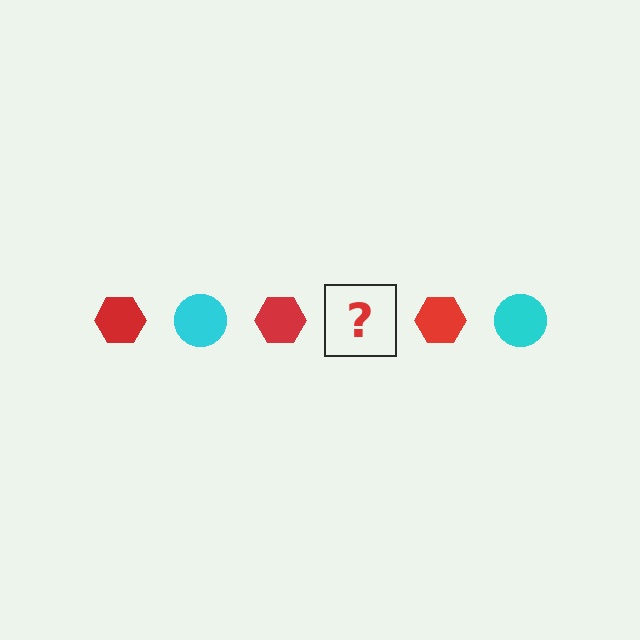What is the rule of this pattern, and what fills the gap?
The rule is that the pattern alternates between red hexagon and cyan circle. The gap should be filled with a cyan circle.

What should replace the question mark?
The question mark should be replaced with a cyan circle.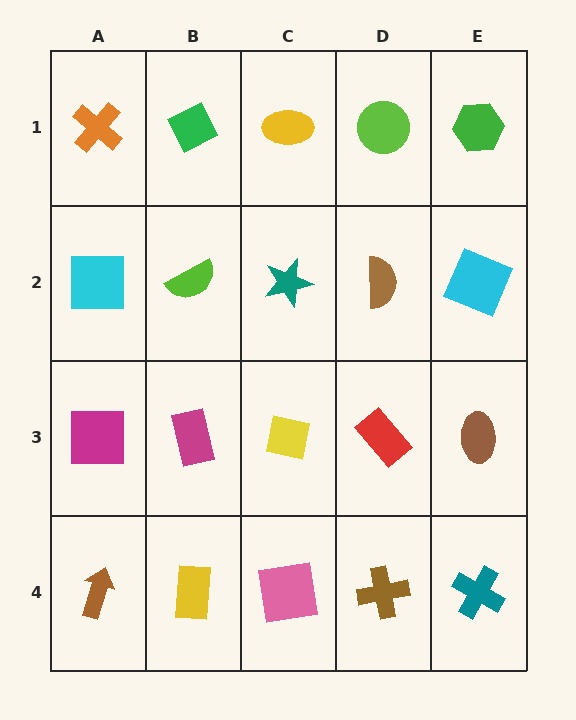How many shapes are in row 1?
5 shapes.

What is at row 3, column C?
A yellow square.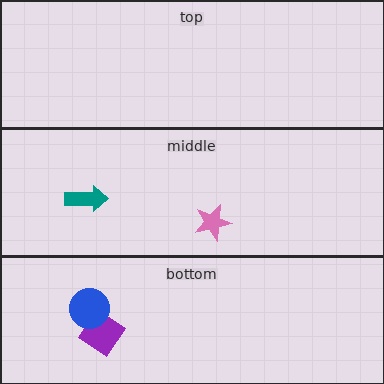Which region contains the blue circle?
The bottom region.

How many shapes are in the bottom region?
2.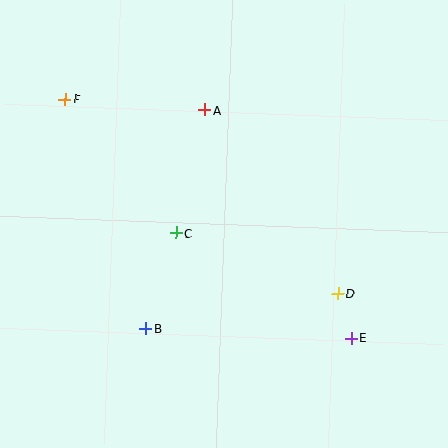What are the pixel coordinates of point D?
Point D is at (338, 293).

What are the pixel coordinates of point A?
Point A is at (205, 110).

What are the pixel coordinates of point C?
Point C is at (176, 233).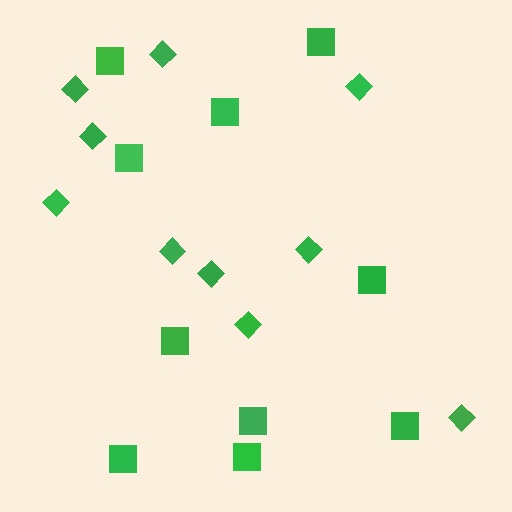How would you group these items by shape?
There are 2 groups: one group of diamonds (10) and one group of squares (10).